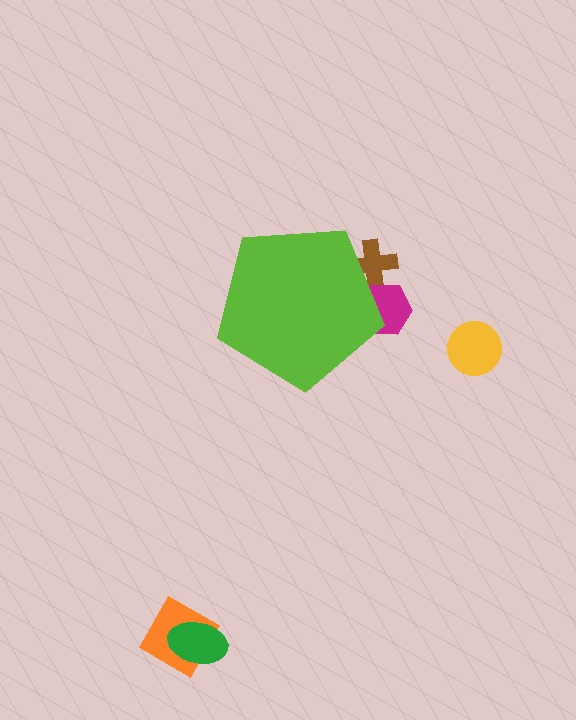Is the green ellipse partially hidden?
No, the green ellipse is fully visible.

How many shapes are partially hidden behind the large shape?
2 shapes are partially hidden.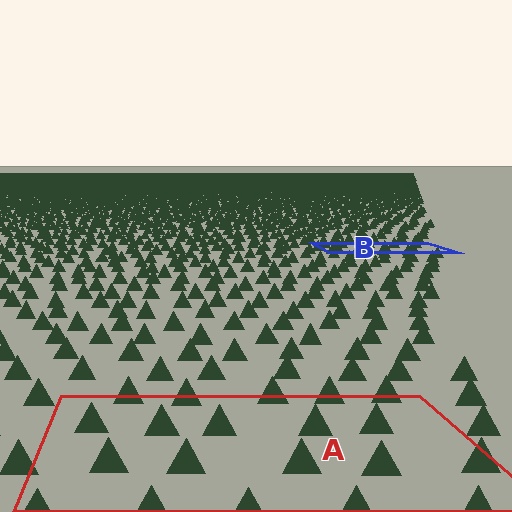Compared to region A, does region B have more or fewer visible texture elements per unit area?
Region B has more texture elements per unit area — they are packed more densely because it is farther away.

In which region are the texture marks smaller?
The texture marks are smaller in region B, because it is farther away.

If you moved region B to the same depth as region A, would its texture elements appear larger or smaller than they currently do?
They would appear larger. At a closer depth, the same texture elements are projected at a bigger on-screen size.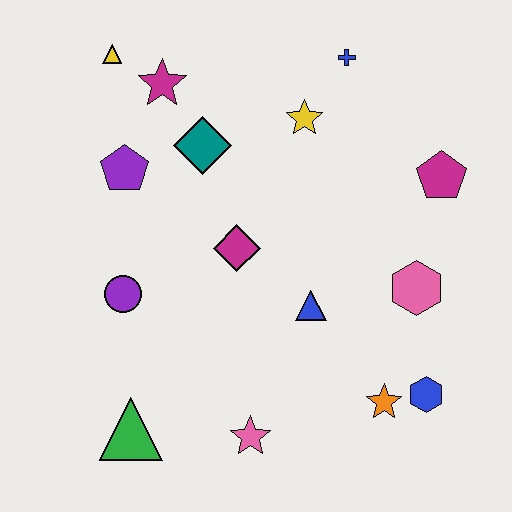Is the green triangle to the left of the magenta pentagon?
Yes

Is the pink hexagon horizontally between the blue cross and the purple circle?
No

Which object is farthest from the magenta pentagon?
The green triangle is farthest from the magenta pentagon.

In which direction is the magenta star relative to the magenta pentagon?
The magenta star is to the left of the magenta pentagon.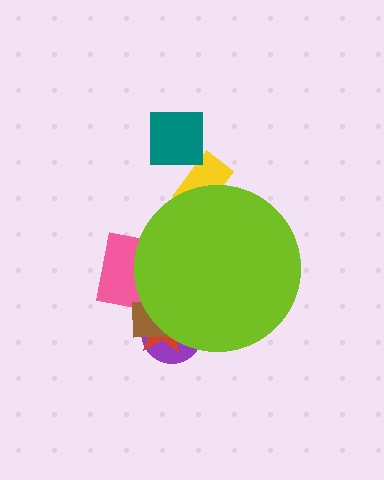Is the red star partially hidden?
Yes, the red star is partially hidden behind the lime circle.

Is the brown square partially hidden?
Yes, the brown square is partially hidden behind the lime circle.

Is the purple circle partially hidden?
Yes, the purple circle is partially hidden behind the lime circle.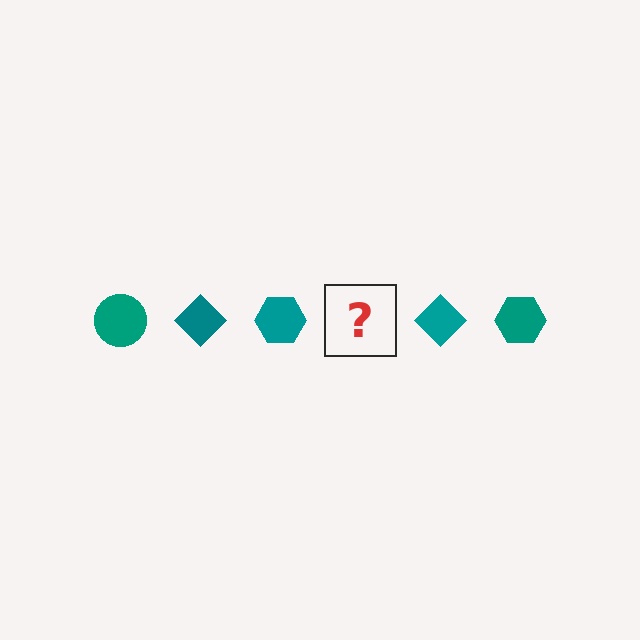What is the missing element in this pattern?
The missing element is a teal circle.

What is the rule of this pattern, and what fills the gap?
The rule is that the pattern cycles through circle, diamond, hexagon shapes in teal. The gap should be filled with a teal circle.